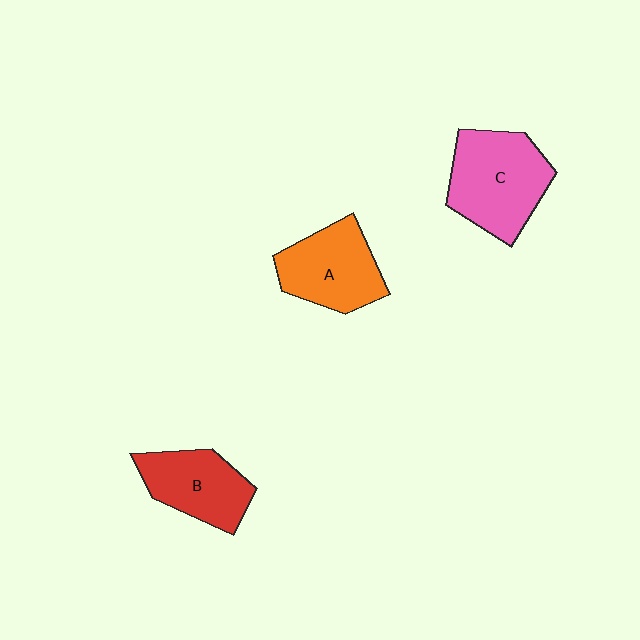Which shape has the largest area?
Shape C (pink).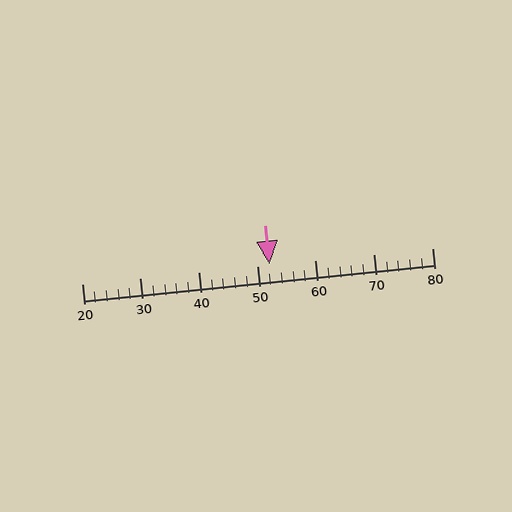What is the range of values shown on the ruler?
The ruler shows values from 20 to 80.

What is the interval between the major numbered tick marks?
The major tick marks are spaced 10 units apart.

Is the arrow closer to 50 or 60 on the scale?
The arrow is closer to 50.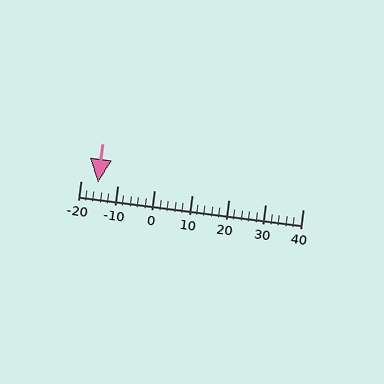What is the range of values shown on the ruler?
The ruler shows values from -20 to 40.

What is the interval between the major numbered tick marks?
The major tick marks are spaced 10 units apart.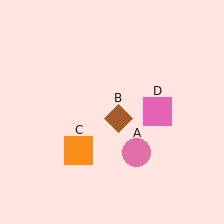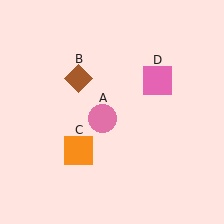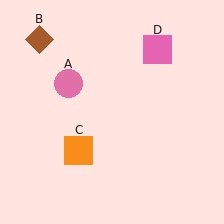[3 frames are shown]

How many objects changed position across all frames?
3 objects changed position: pink circle (object A), brown diamond (object B), pink square (object D).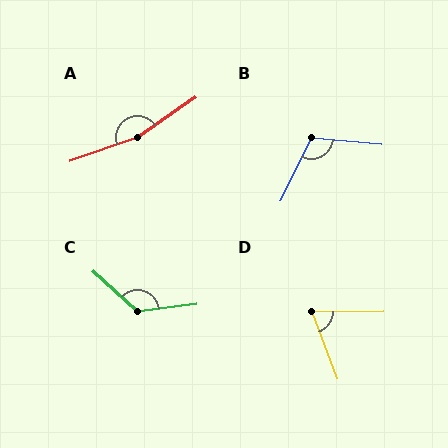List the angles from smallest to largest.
D (70°), B (111°), C (131°), A (165°).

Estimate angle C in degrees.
Approximately 131 degrees.